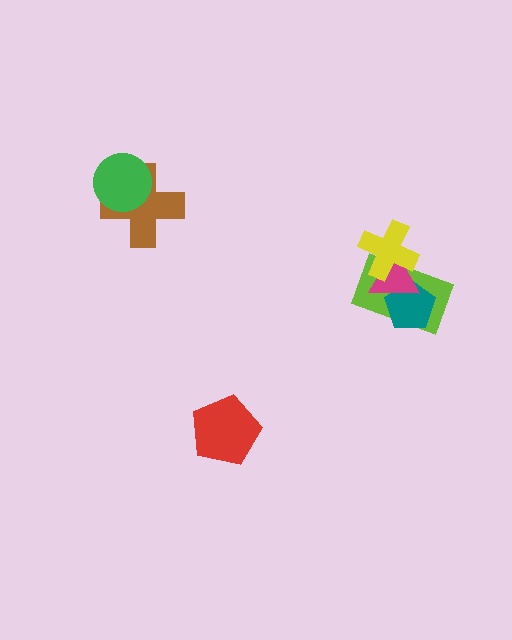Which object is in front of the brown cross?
The green circle is in front of the brown cross.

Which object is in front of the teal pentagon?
The magenta triangle is in front of the teal pentagon.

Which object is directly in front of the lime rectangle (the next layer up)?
The teal pentagon is directly in front of the lime rectangle.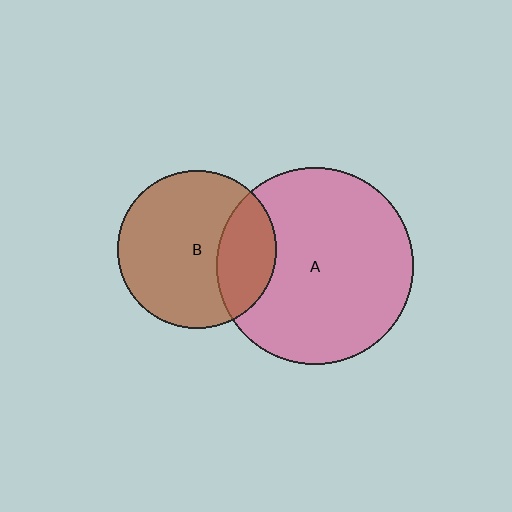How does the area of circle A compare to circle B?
Approximately 1.6 times.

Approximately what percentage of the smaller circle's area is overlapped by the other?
Approximately 25%.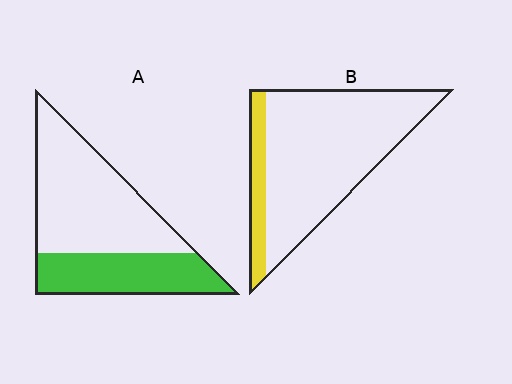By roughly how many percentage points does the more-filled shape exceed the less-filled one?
By roughly 20 percentage points (A over B).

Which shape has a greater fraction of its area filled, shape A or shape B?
Shape A.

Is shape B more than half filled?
No.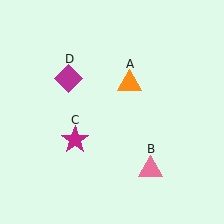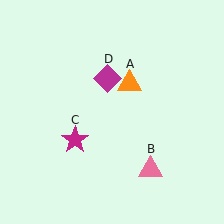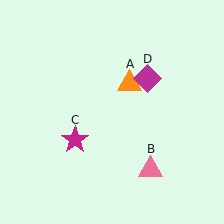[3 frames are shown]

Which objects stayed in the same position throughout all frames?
Orange triangle (object A) and pink triangle (object B) and magenta star (object C) remained stationary.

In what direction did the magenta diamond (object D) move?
The magenta diamond (object D) moved right.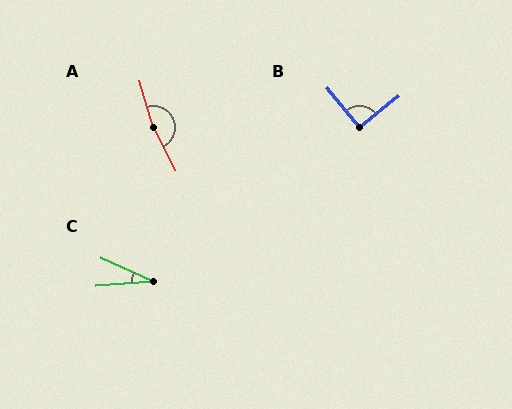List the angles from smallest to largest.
C (28°), B (90°), A (170°).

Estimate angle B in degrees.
Approximately 90 degrees.